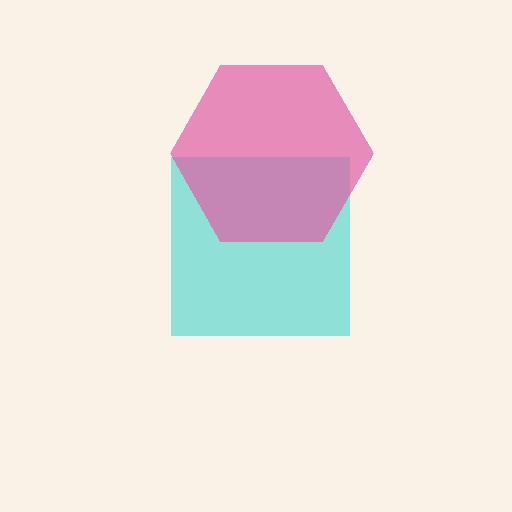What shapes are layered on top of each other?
The layered shapes are: a cyan square, a pink hexagon.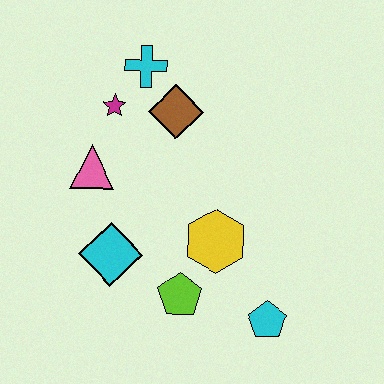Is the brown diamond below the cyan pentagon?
No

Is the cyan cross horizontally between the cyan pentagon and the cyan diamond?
Yes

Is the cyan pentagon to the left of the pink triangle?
No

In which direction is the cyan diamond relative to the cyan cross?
The cyan diamond is below the cyan cross.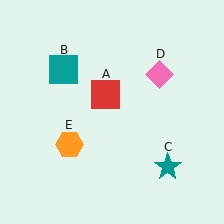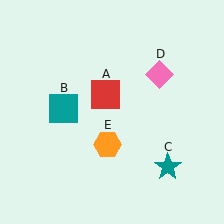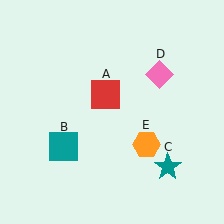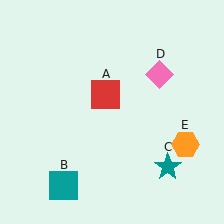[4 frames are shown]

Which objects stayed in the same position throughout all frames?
Red square (object A) and teal star (object C) and pink diamond (object D) remained stationary.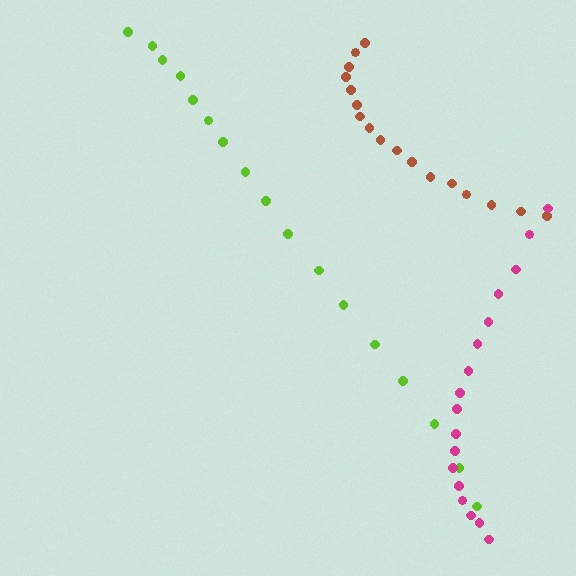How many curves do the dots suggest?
There are 3 distinct paths.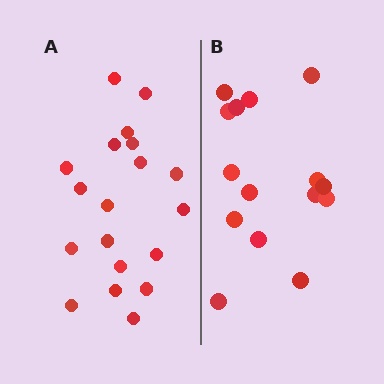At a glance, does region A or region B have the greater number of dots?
Region A (the left region) has more dots.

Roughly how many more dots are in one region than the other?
Region A has about 4 more dots than region B.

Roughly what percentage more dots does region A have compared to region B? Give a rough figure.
About 25% more.